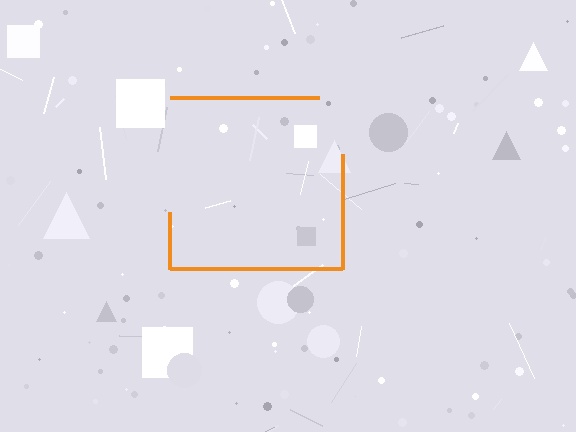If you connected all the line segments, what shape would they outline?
They would outline a square.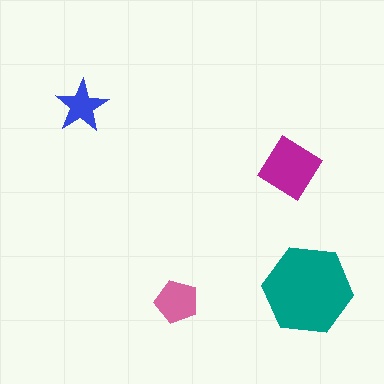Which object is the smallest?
The blue star.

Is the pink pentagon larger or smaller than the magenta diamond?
Smaller.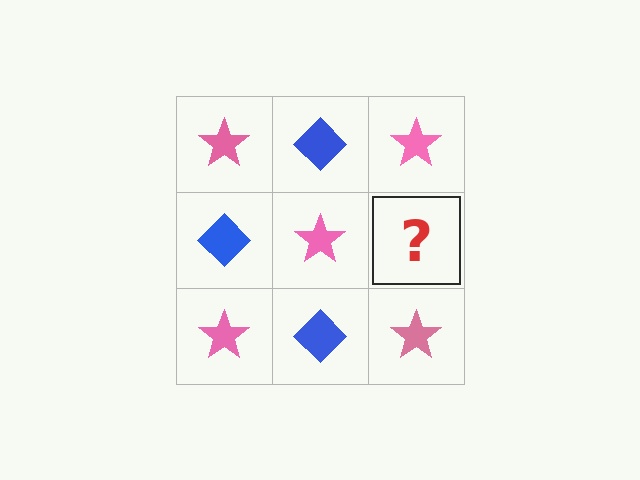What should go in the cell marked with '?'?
The missing cell should contain a blue diamond.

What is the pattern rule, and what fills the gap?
The rule is that it alternates pink star and blue diamond in a checkerboard pattern. The gap should be filled with a blue diamond.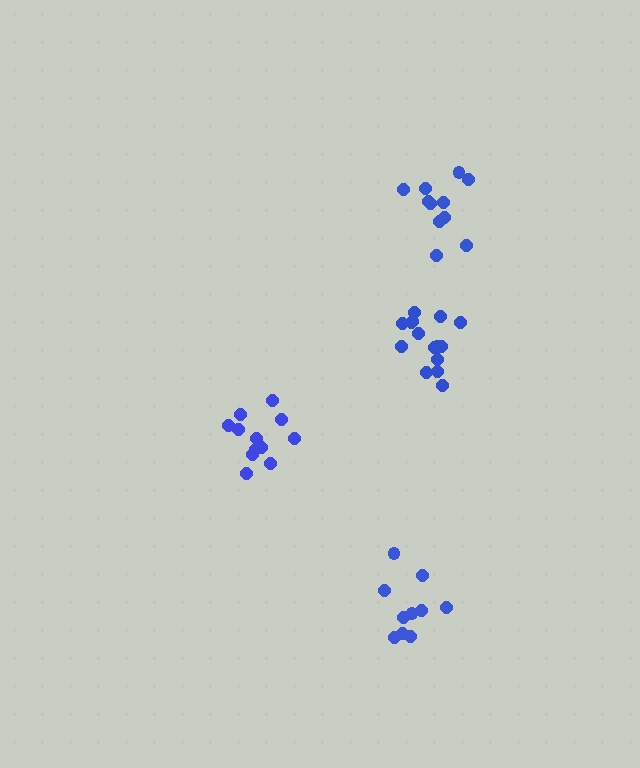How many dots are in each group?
Group 1: 10 dots, Group 2: 12 dots, Group 3: 11 dots, Group 4: 15 dots (48 total).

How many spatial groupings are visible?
There are 4 spatial groupings.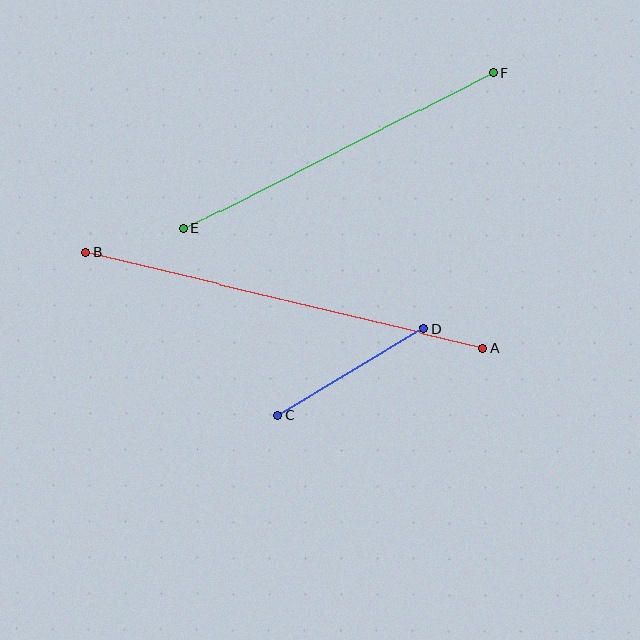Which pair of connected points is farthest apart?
Points A and B are farthest apart.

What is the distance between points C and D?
The distance is approximately 170 pixels.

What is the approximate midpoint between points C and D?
The midpoint is at approximately (351, 372) pixels.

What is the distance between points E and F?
The distance is approximately 347 pixels.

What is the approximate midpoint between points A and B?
The midpoint is at approximately (284, 300) pixels.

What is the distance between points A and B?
The distance is approximately 408 pixels.